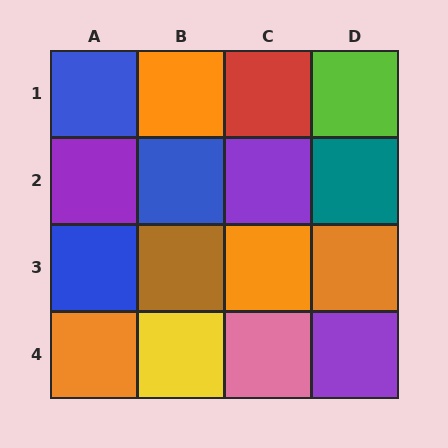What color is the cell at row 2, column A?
Purple.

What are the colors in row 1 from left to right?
Blue, orange, red, lime.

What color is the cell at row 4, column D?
Purple.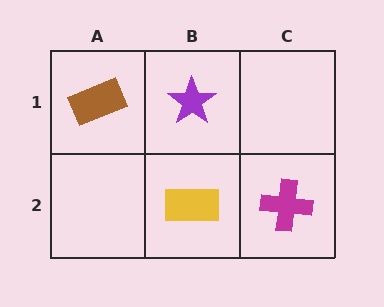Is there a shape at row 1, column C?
No, that cell is empty.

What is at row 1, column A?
A brown rectangle.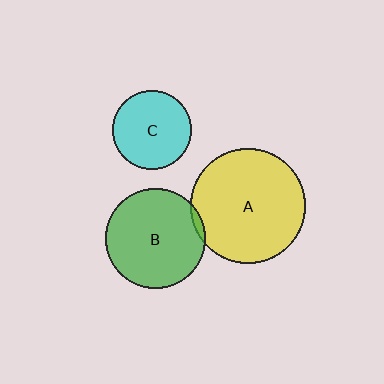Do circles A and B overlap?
Yes.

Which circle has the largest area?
Circle A (yellow).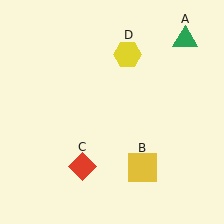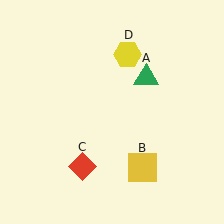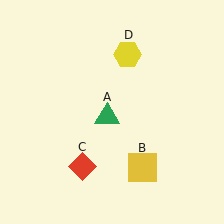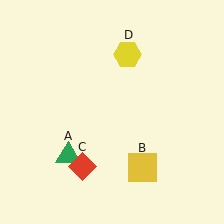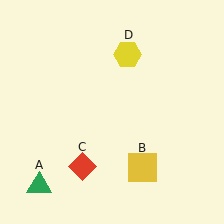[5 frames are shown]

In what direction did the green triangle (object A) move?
The green triangle (object A) moved down and to the left.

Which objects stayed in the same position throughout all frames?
Yellow square (object B) and red diamond (object C) and yellow hexagon (object D) remained stationary.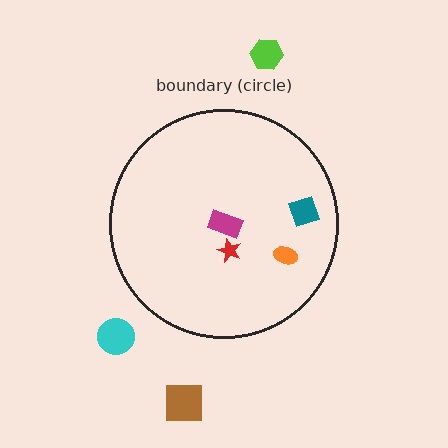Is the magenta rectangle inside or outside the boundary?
Inside.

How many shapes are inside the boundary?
4 inside, 3 outside.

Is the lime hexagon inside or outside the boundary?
Outside.